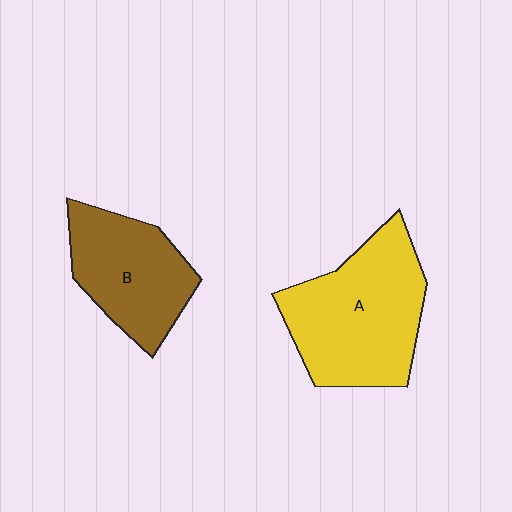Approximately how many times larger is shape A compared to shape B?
Approximately 1.4 times.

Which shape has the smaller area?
Shape B (brown).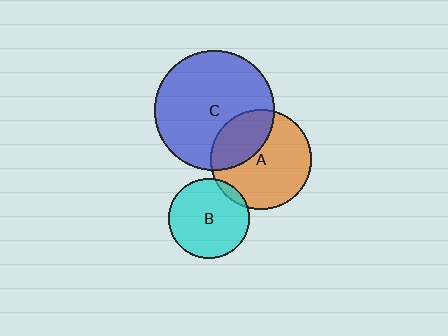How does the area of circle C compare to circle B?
Approximately 2.2 times.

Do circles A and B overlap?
Yes.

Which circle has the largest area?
Circle C (blue).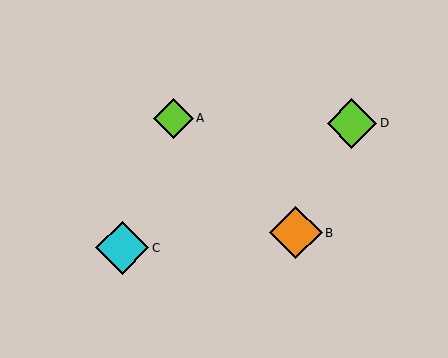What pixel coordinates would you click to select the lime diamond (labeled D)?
Click at (352, 123) to select the lime diamond D.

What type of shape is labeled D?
Shape D is a lime diamond.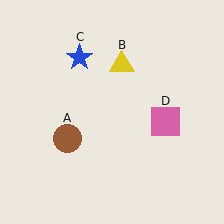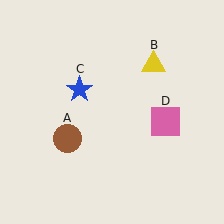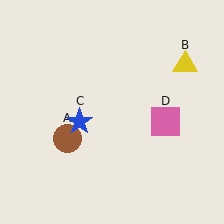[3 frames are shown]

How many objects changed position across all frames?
2 objects changed position: yellow triangle (object B), blue star (object C).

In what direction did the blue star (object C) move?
The blue star (object C) moved down.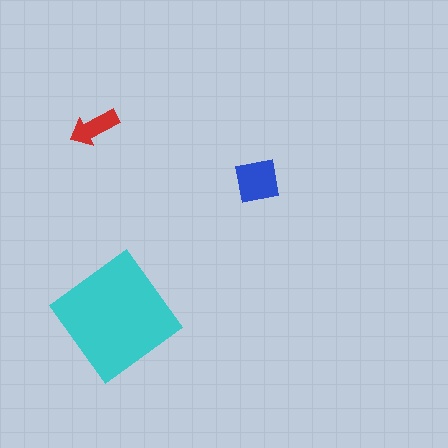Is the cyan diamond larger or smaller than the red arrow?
Larger.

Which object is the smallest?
The red arrow.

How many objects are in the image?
There are 3 objects in the image.